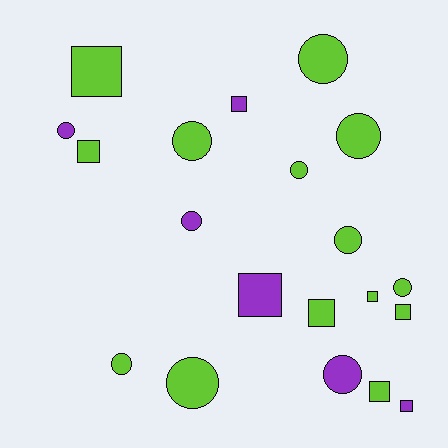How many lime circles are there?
There are 8 lime circles.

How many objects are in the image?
There are 20 objects.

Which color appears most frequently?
Lime, with 14 objects.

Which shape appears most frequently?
Circle, with 11 objects.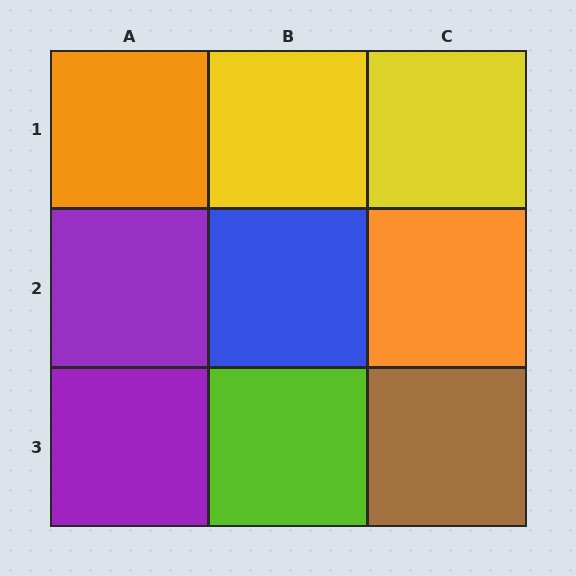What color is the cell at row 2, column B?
Blue.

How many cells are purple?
2 cells are purple.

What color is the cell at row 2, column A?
Purple.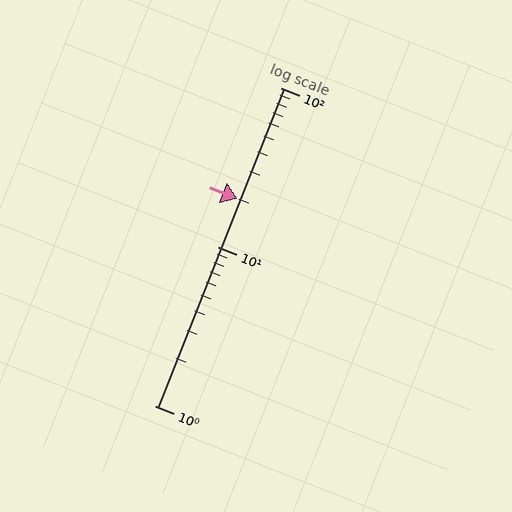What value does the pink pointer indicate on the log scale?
The pointer indicates approximately 20.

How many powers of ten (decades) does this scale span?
The scale spans 2 decades, from 1 to 100.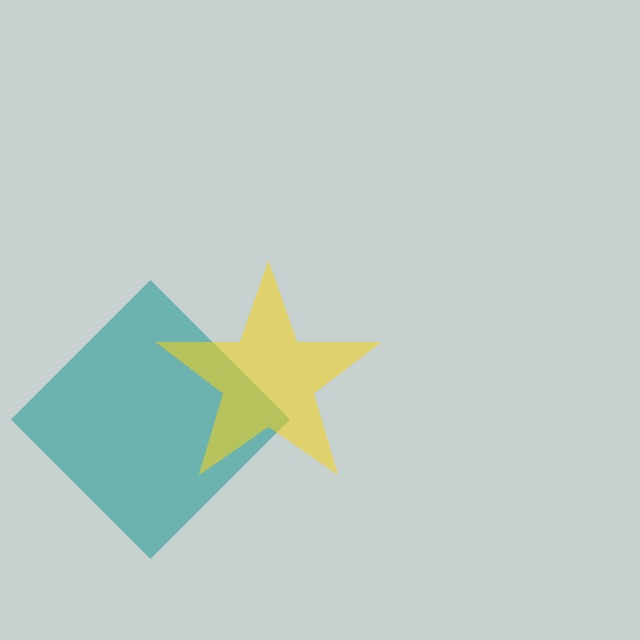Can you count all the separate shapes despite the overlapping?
Yes, there are 2 separate shapes.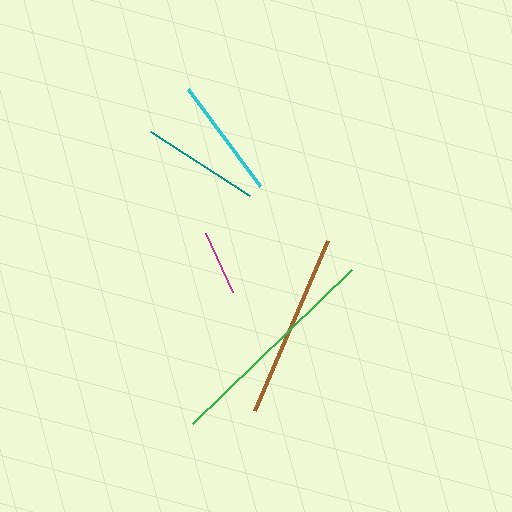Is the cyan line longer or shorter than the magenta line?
The cyan line is longer than the magenta line.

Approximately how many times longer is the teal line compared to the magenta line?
The teal line is approximately 1.8 times the length of the magenta line.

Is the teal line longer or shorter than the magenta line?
The teal line is longer than the magenta line.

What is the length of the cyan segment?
The cyan segment is approximately 122 pixels long.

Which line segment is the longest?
The green line is the longest at approximately 222 pixels.